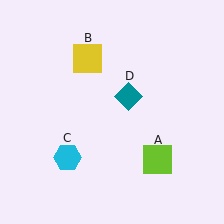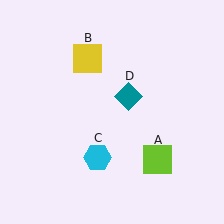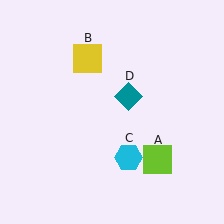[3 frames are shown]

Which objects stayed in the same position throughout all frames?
Lime square (object A) and yellow square (object B) and teal diamond (object D) remained stationary.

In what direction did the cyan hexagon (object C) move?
The cyan hexagon (object C) moved right.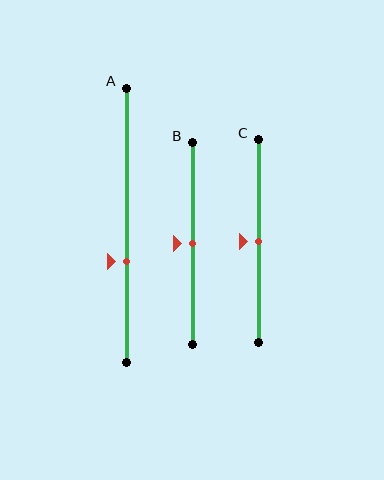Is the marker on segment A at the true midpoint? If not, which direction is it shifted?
No, the marker on segment A is shifted downward by about 13% of the segment length.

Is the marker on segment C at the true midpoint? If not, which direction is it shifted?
Yes, the marker on segment C is at the true midpoint.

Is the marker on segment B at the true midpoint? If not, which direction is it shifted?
Yes, the marker on segment B is at the true midpoint.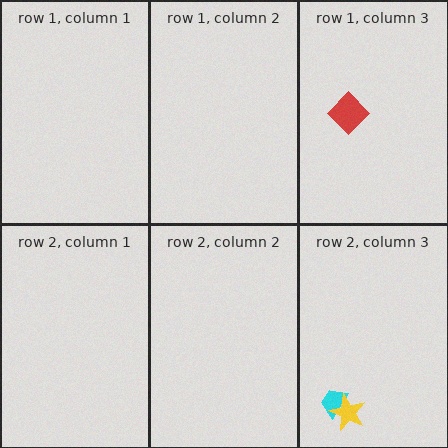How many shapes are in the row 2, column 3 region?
2.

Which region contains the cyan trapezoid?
The row 2, column 3 region.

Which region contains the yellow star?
The row 2, column 3 region.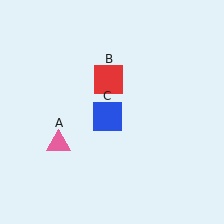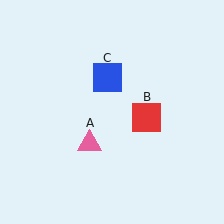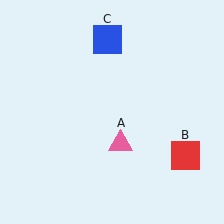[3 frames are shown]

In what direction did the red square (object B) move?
The red square (object B) moved down and to the right.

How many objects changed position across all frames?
3 objects changed position: pink triangle (object A), red square (object B), blue square (object C).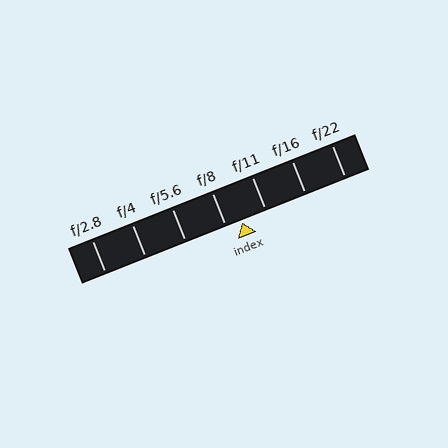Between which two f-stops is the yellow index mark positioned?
The index mark is between f/8 and f/11.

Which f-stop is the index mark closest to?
The index mark is closest to f/8.